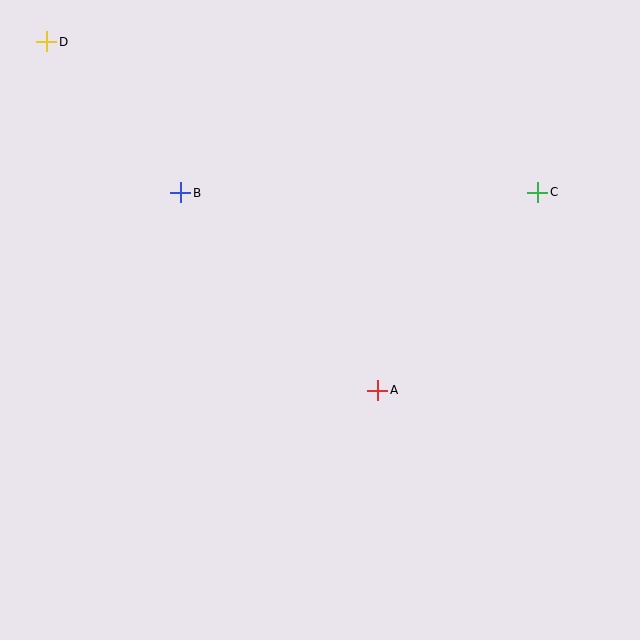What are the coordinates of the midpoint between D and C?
The midpoint between D and C is at (292, 117).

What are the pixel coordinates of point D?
Point D is at (47, 42).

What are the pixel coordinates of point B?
Point B is at (181, 193).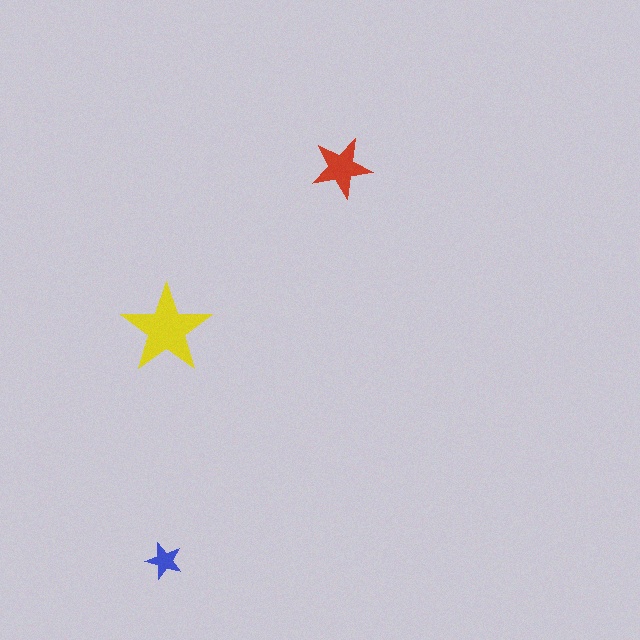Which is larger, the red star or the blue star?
The red one.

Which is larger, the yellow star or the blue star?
The yellow one.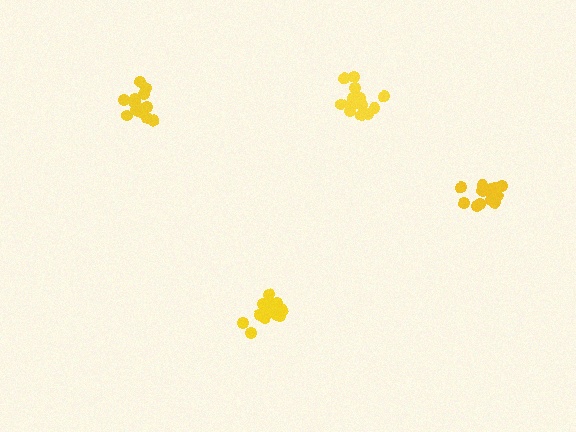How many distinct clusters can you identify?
There are 4 distinct clusters.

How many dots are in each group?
Group 1: 18 dots, Group 2: 15 dots, Group 3: 14 dots, Group 4: 16 dots (63 total).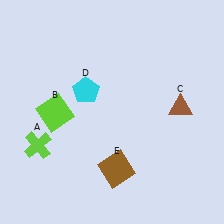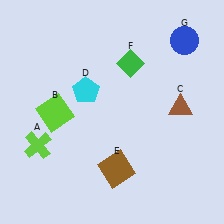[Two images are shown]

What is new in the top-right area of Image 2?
A green diamond (F) was added in the top-right area of Image 2.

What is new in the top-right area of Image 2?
A blue circle (G) was added in the top-right area of Image 2.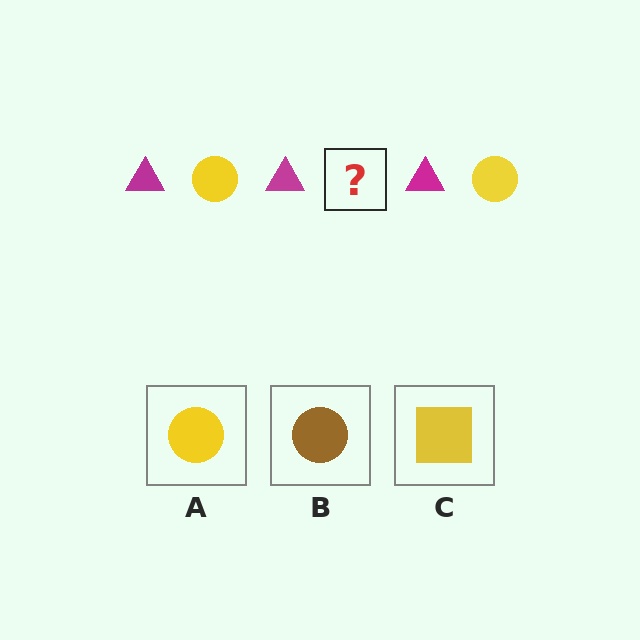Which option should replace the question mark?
Option A.